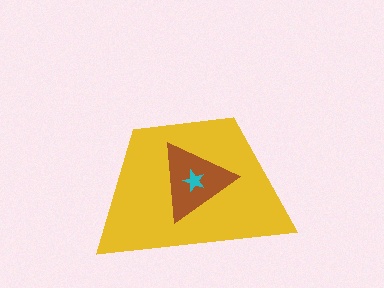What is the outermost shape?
The yellow trapezoid.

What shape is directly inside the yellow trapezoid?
The brown triangle.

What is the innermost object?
The cyan star.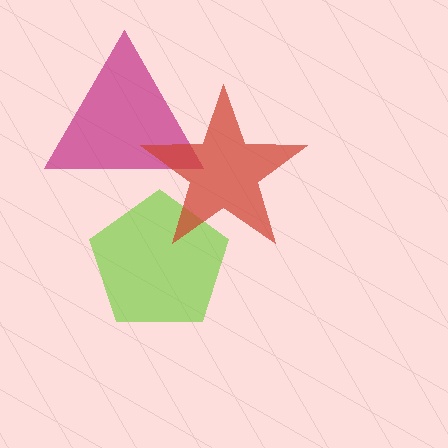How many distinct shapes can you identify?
There are 3 distinct shapes: a lime pentagon, a magenta triangle, a red star.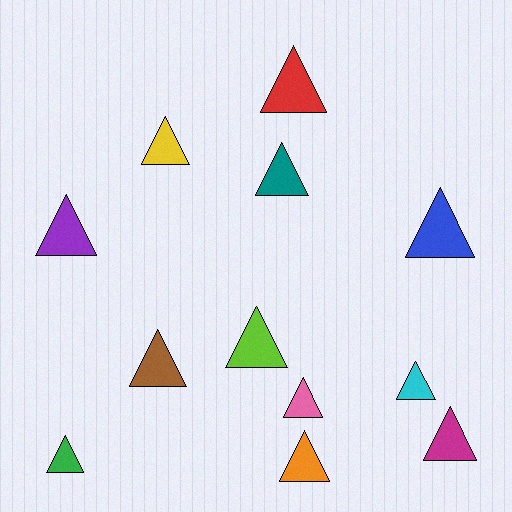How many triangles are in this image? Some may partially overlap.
There are 12 triangles.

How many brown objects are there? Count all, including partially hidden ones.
There is 1 brown object.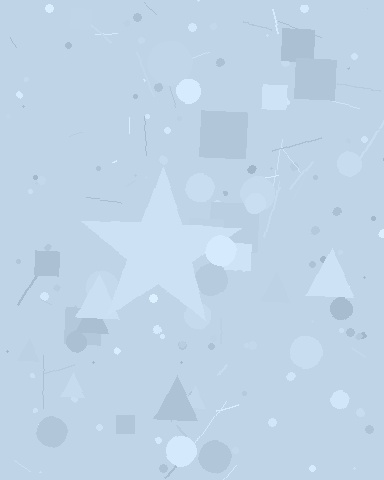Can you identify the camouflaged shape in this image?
The camouflaged shape is a star.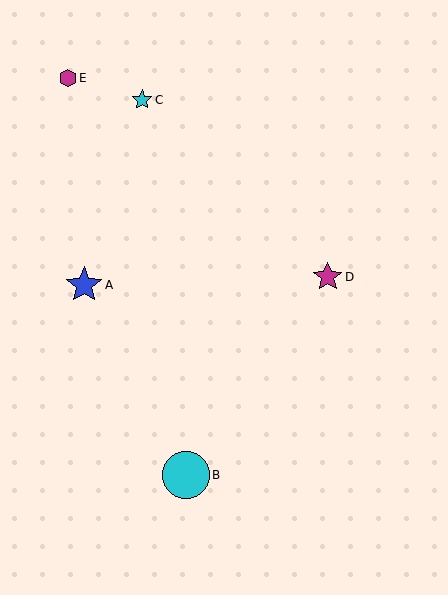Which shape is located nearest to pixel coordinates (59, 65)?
The magenta hexagon (labeled E) at (68, 78) is nearest to that location.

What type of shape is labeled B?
Shape B is a cyan circle.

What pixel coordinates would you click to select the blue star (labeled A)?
Click at (84, 285) to select the blue star A.